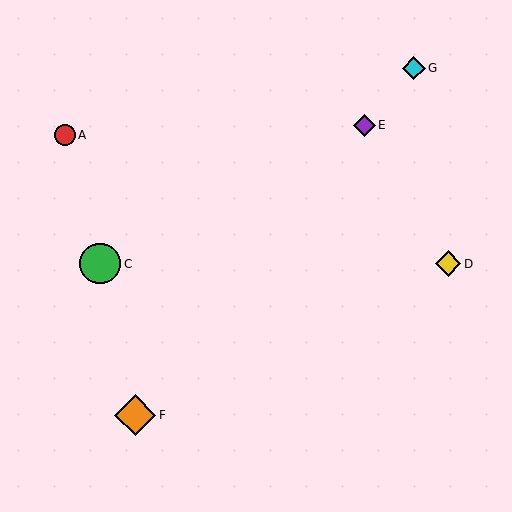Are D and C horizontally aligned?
Yes, both are at y≈264.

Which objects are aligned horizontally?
Objects B, C, D are aligned horizontally.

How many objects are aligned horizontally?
3 objects (B, C, D) are aligned horizontally.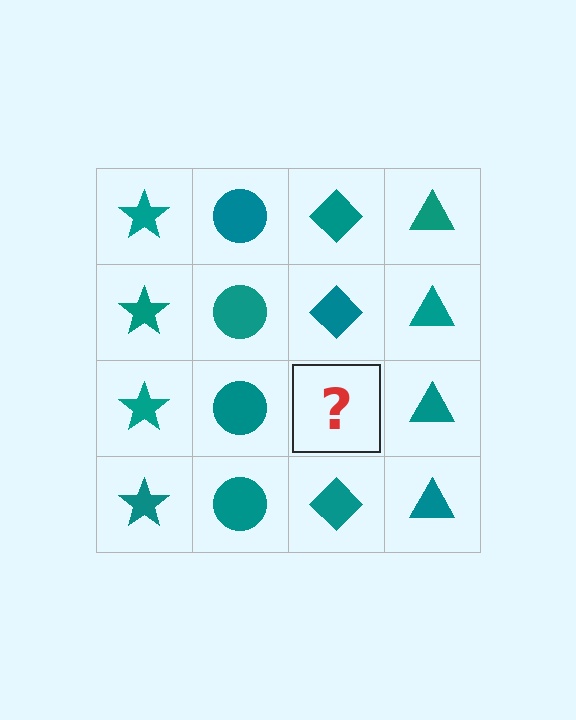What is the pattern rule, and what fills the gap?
The rule is that each column has a consistent shape. The gap should be filled with a teal diamond.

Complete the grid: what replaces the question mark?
The question mark should be replaced with a teal diamond.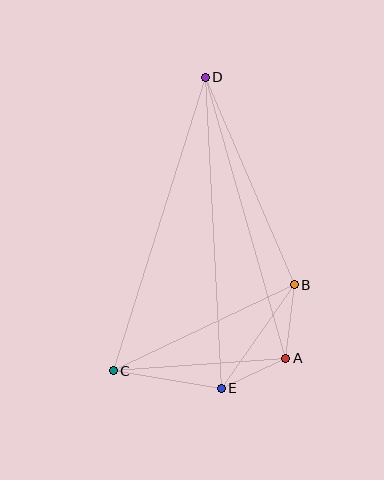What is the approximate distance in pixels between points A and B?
The distance between A and B is approximately 74 pixels.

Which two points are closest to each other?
Points A and E are closest to each other.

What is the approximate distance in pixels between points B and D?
The distance between B and D is approximately 226 pixels.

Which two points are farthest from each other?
Points D and E are farthest from each other.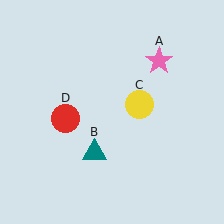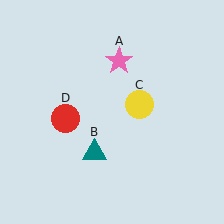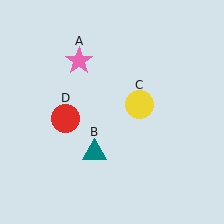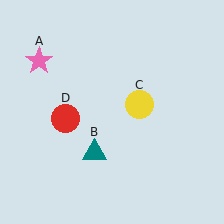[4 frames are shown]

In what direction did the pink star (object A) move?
The pink star (object A) moved left.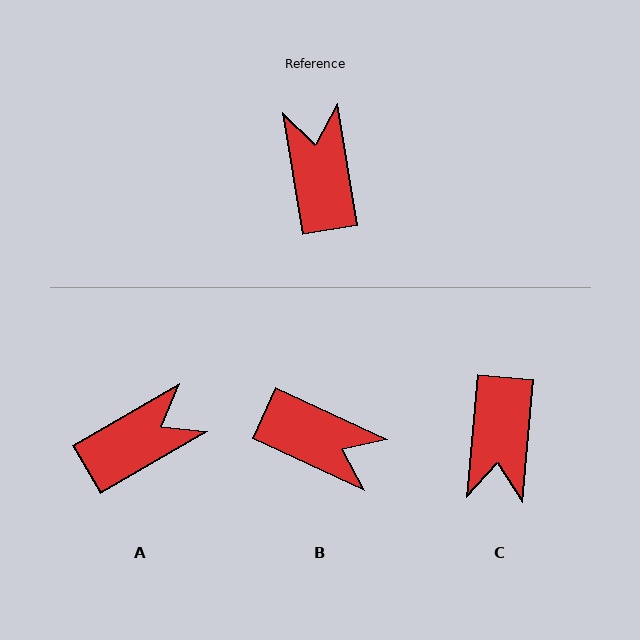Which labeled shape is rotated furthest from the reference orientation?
C, about 165 degrees away.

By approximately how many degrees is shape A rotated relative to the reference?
Approximately 69 degrees clockwise.